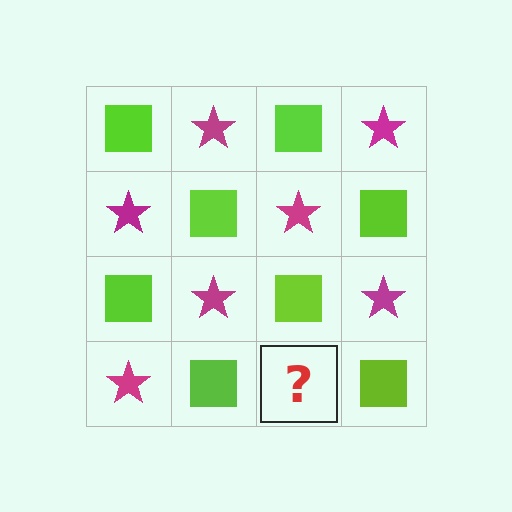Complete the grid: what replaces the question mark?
The question mark should be replaced with a magenta star.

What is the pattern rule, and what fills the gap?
The rule is that it alternates lime square and magenta star in a checkerboard pattern. The gap should be filled with a magenta star.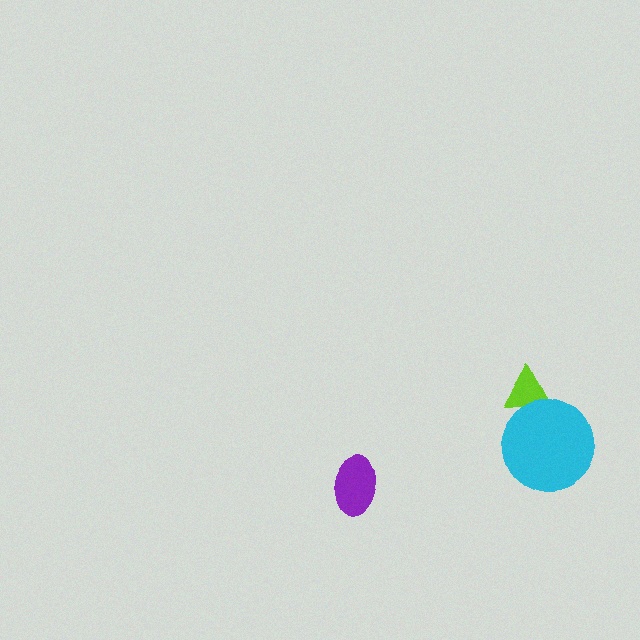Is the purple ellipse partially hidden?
No, no other shape covers it.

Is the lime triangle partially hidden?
Yes, it is partially covered by another shape.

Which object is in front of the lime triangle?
The cyan circle is in front of the lime triangle.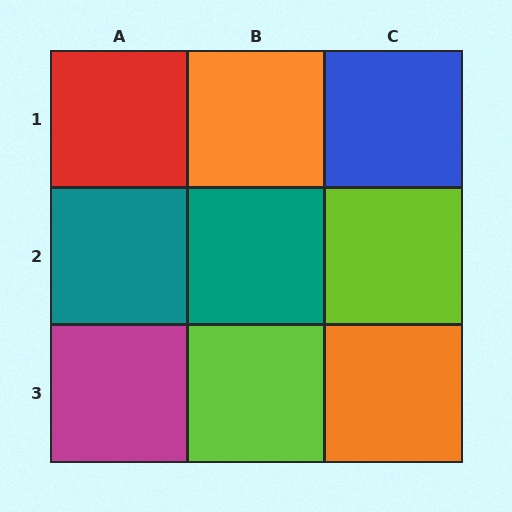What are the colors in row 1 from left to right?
Red, orange, blue.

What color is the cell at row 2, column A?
Teal.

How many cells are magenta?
1 cell is magenta.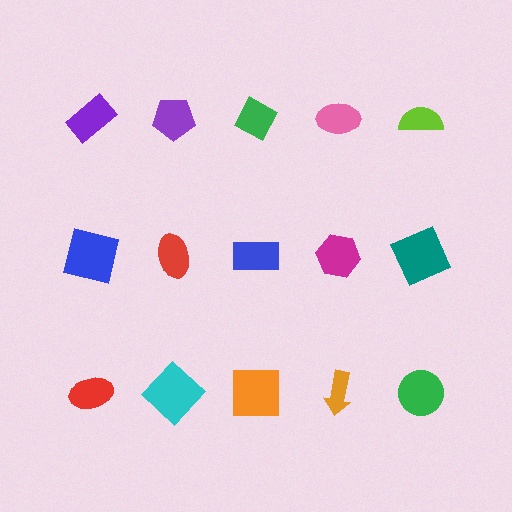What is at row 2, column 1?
A blue square.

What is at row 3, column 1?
A red ellipse.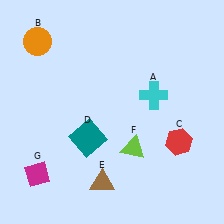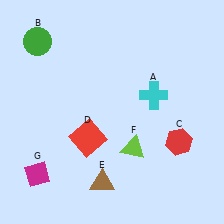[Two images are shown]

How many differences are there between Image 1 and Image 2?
There are 2 differences between the two images.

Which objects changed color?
B changed from orange to green. D changed from teal to red.